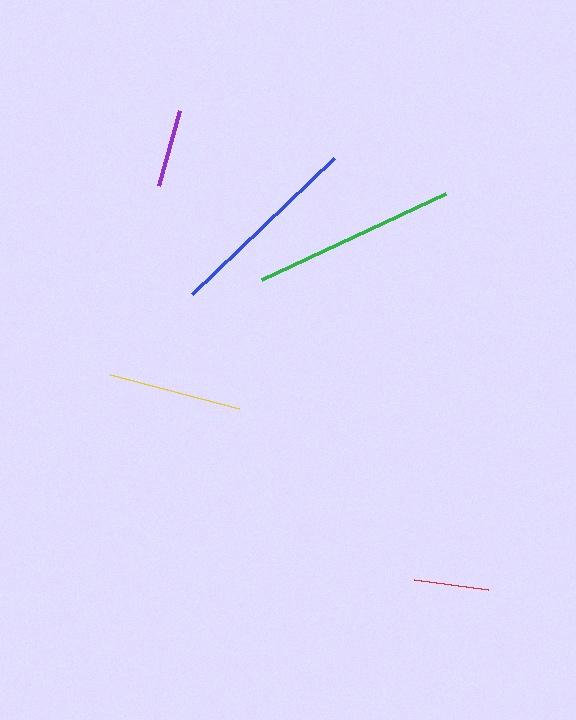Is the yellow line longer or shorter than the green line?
The green line is longer than the yellow line.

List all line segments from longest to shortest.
From longest to shortest: green, blue, yellow, purple, red.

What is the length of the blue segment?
The blue segment is approximately 197 pixels long.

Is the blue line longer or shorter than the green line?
The green line is longer than the blue line.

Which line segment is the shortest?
The red line is the shortest at approximately 75 pixels.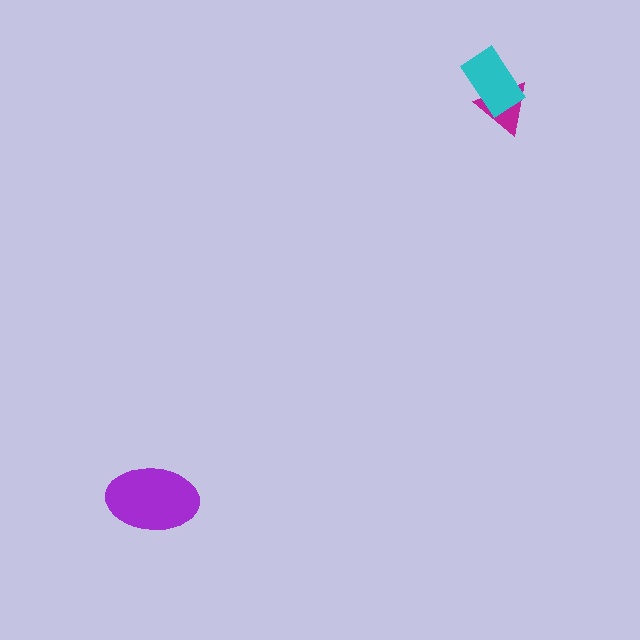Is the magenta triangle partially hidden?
Yes, it is partially covered by another shape.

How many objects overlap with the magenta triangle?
1 object overlaps with the magenta triangle.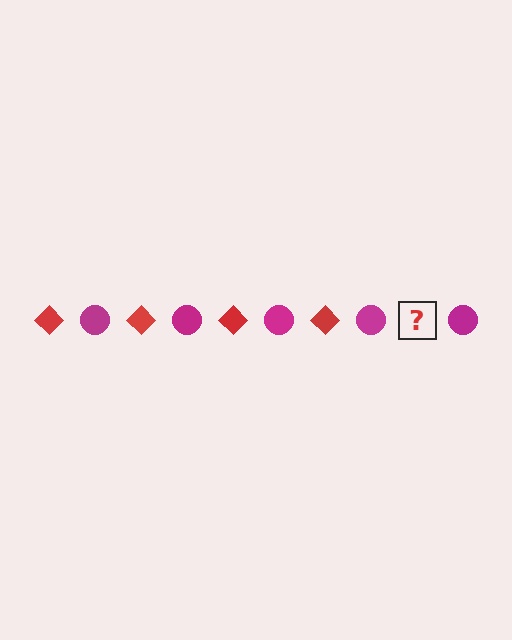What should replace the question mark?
The question mark should be replaced with a red diamond.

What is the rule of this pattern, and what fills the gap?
The rule is that the pattern alternates between red diamond and magenta circle. The gap should be filled with a red diamond.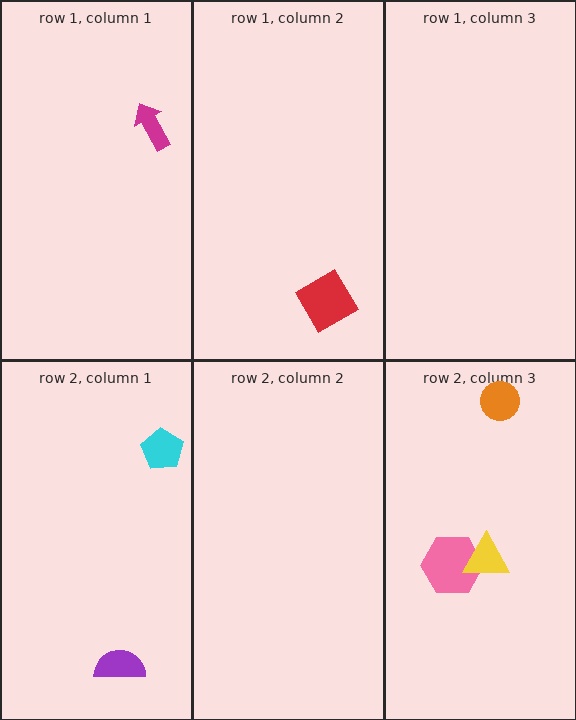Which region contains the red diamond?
The row 1, column 2 region.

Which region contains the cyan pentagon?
The row 2, column 1 region.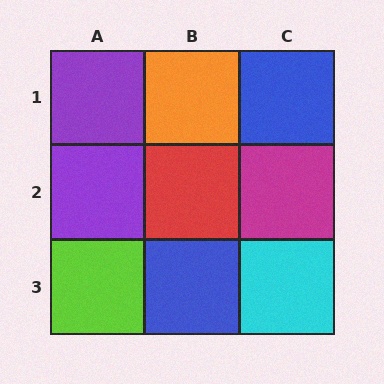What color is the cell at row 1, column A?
Purple.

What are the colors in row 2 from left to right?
Purple, red, magenta.